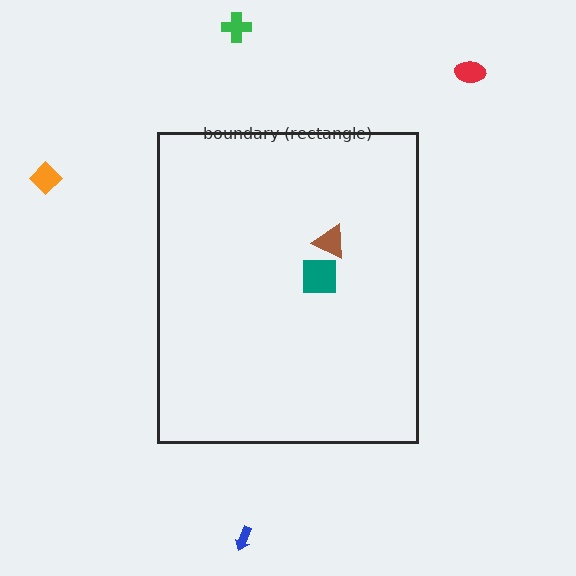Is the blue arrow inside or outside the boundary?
Outside.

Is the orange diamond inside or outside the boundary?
Outside.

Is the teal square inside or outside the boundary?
Inside.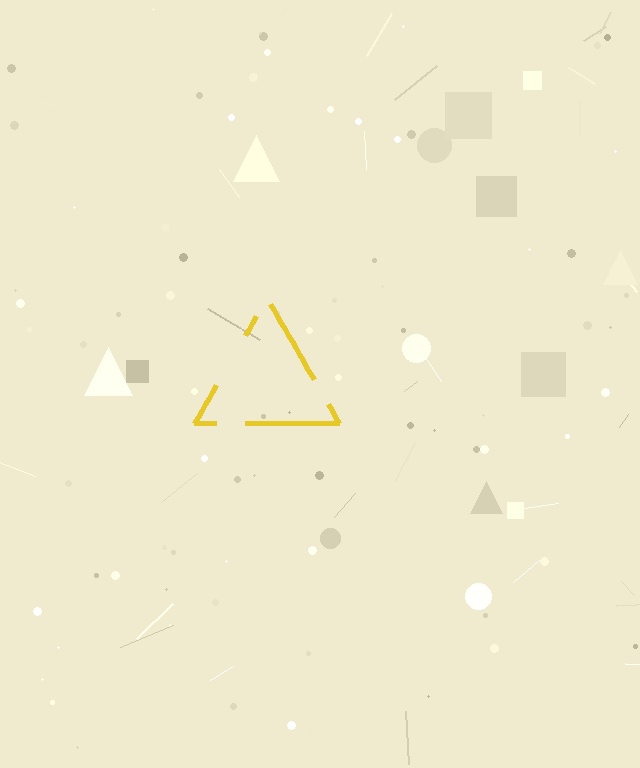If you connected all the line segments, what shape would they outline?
They would outline a triangle.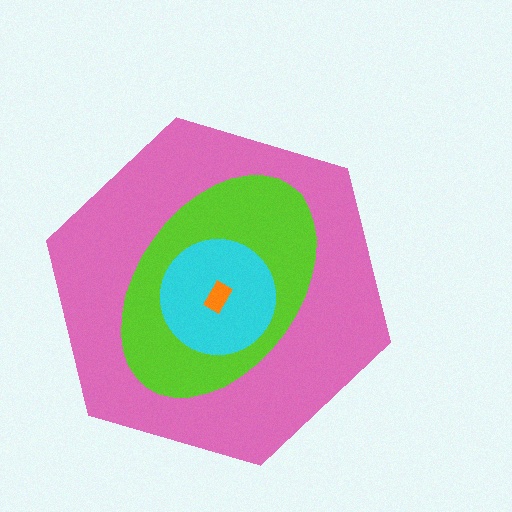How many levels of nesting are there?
4.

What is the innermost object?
The orange rectangle.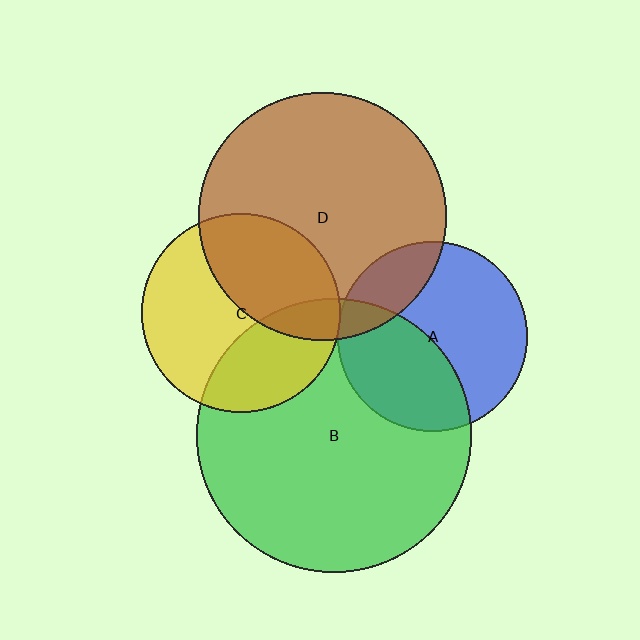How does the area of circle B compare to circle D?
Approximately 1.2 times.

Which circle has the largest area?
Circle B (green).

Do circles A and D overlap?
Yes.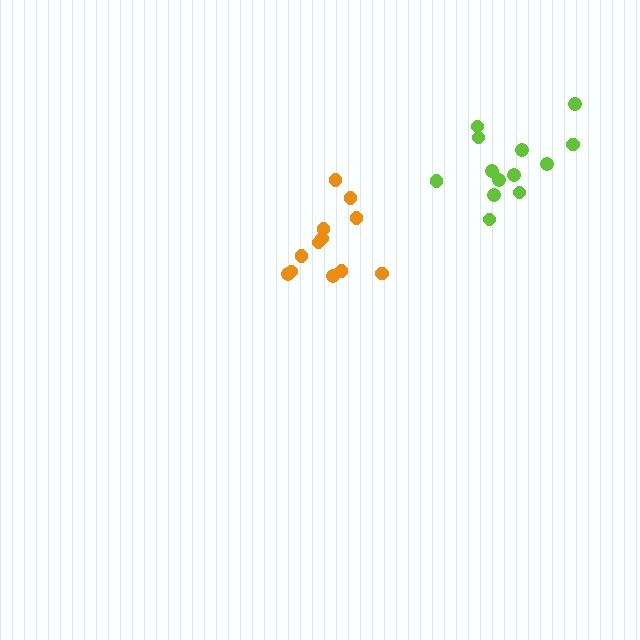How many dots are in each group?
Group 1: 12 dots, Group 2: 13 dots (25 total).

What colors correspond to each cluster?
The clusters are colored: orange, lime.